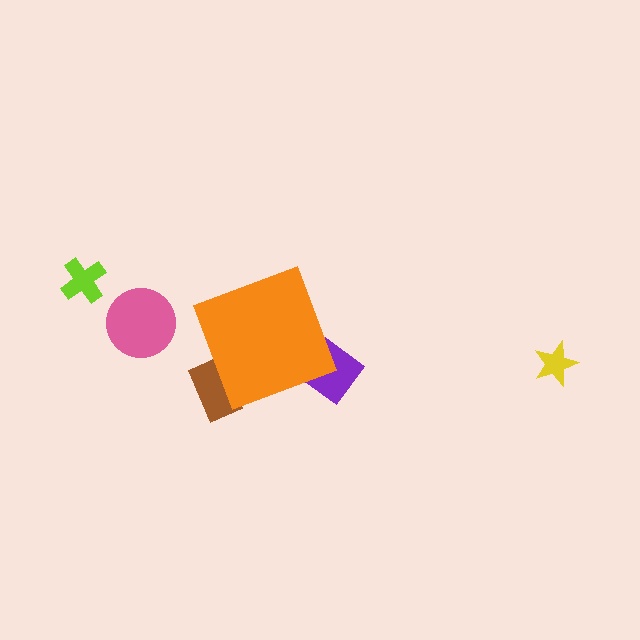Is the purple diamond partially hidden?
Yes, the purple diamond is partially hidden behind the orange diamond.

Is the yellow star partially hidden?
No, the yellow star is fully visible.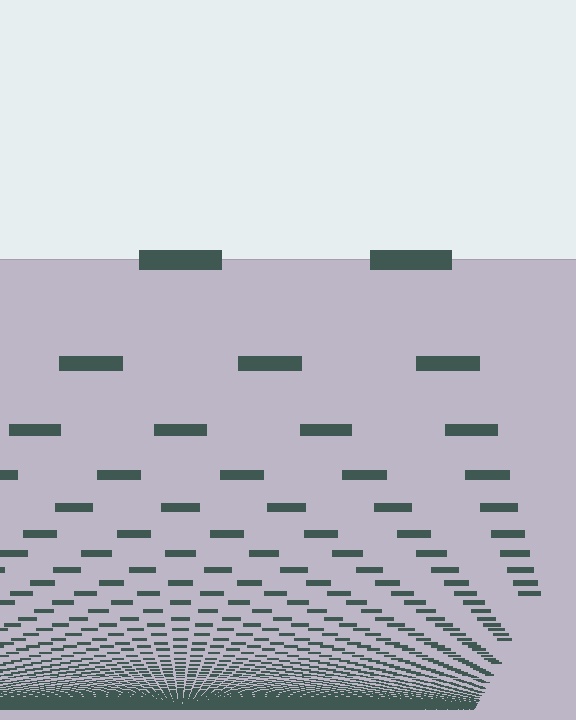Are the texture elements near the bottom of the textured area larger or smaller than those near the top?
Smaller. The gradient is inverted — elements near the bottom are smaller and denser.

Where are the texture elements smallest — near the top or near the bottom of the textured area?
Near the bottom.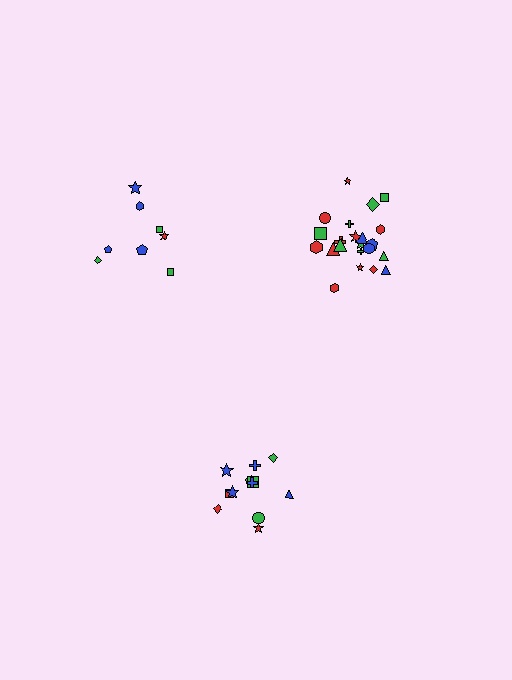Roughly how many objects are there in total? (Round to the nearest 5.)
Roughly 40 objects in total.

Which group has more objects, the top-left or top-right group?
The top-right group.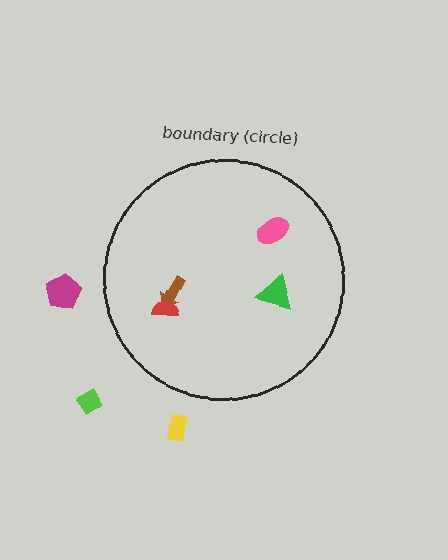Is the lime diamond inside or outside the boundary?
Outside.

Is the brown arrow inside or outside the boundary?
Inside.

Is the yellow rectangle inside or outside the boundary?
Outside.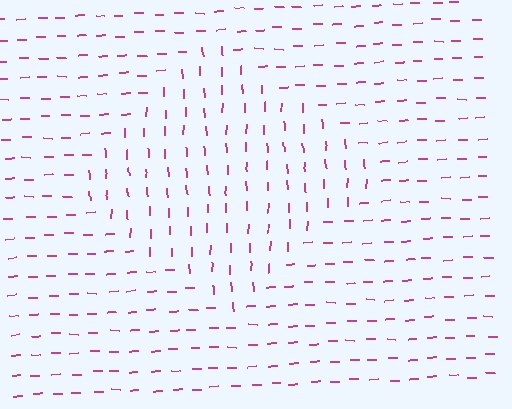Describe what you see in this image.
The image is filled with small magenta line segments. A diamond region in the image has lines oriented differently from the surrounding lines, creating a visible texture boundary.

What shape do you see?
I see a diamond.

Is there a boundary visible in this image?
Yes, there is a texture boundary formed by a change in line orientation.